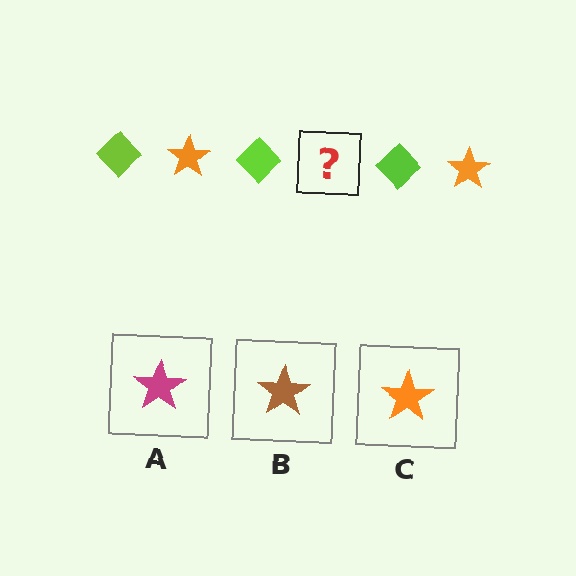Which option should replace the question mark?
Option C.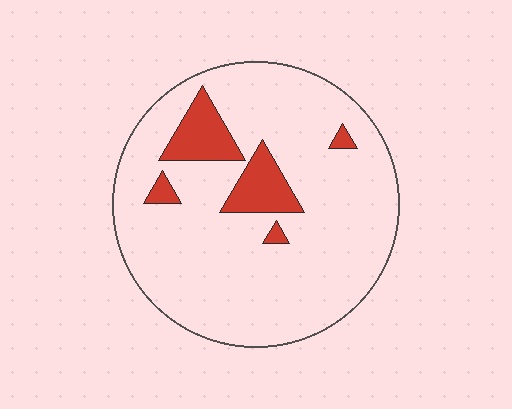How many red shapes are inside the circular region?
5.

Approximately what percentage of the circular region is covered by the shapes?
Approximately 10%.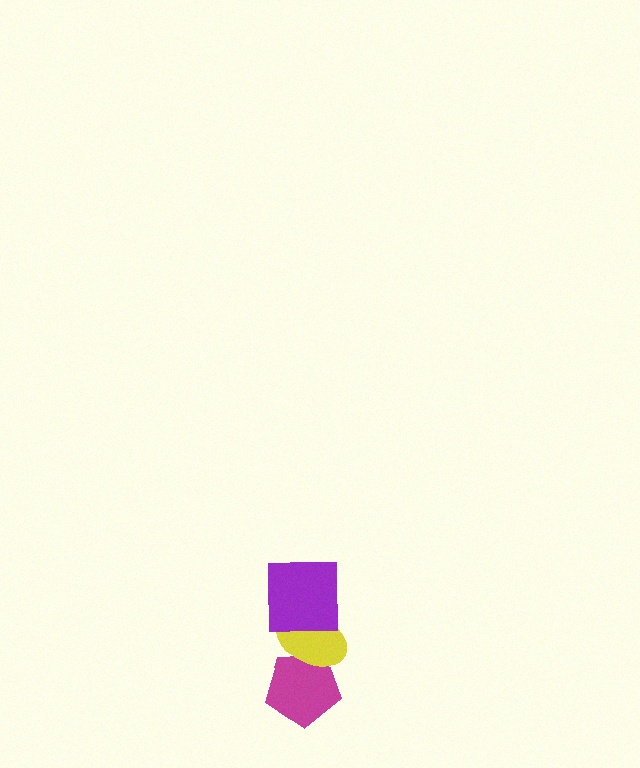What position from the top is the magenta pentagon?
The magenta pentagon is 3rd from the top.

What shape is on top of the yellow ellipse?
The purple square is on top of the yellow ellipse.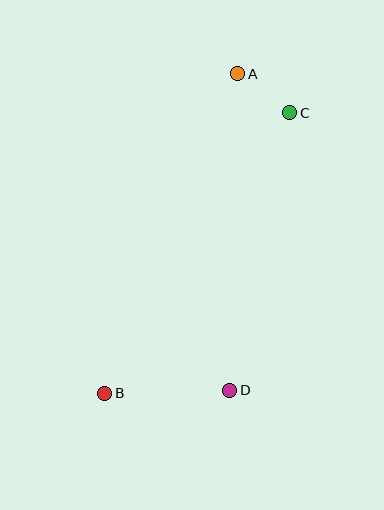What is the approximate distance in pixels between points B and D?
The distance between B and D is approximately 125 pixels.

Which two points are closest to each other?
Points A and C are closest to each other.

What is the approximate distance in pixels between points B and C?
The distance between B and C is approximately 336 pixels.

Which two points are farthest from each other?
Points A and B are farthest from each other.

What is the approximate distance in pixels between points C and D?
The distance between C and D is approximately 284 pixels.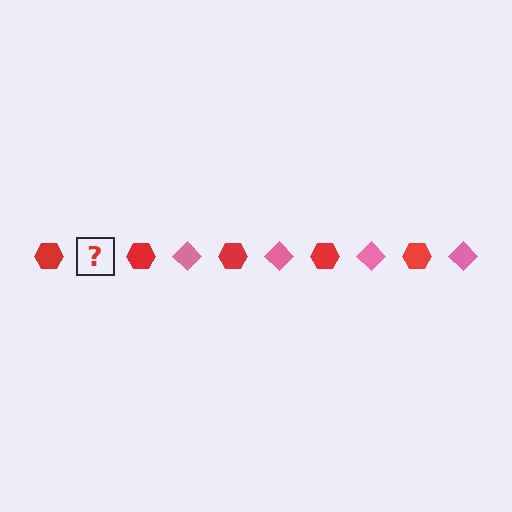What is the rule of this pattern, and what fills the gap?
The rule is that the pattern alternates between red hexagon and pink diamond. The gap should be filled with a pink diamond.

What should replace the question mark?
The question mark should be replaced with a pink diamond.